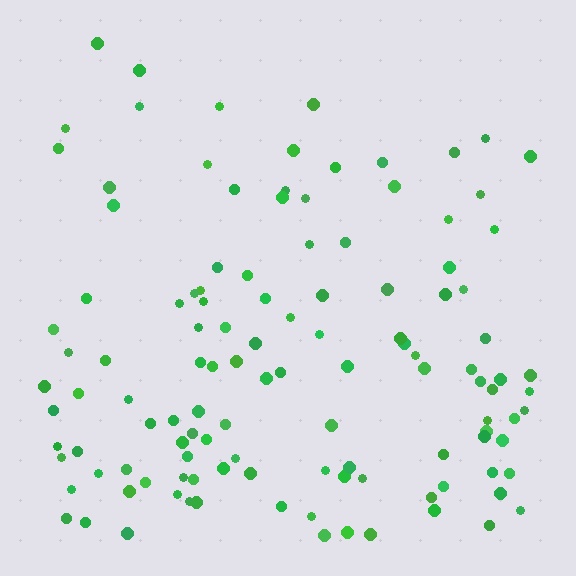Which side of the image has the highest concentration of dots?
The bottom.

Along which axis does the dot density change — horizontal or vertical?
Vertical.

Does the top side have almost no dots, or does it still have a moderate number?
Still a moderate number, just noticeably fewer than the bottom.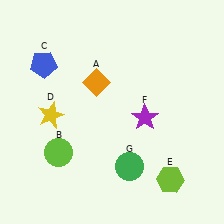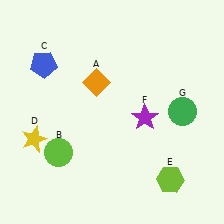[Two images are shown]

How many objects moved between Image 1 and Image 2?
2 objects moved between the two images.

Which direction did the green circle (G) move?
The green circle (G) moved up.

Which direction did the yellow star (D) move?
The yellow star (D) moved down.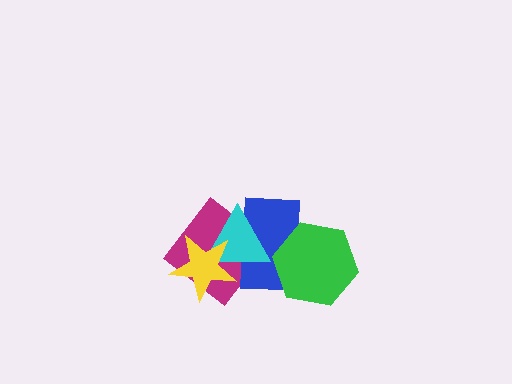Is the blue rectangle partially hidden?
Yes, it is partially covered by another shape.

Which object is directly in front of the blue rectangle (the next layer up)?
The cyan triangle is directly in front of the blue rectangle.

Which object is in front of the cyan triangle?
The yellow star is in front of the cyan triangle.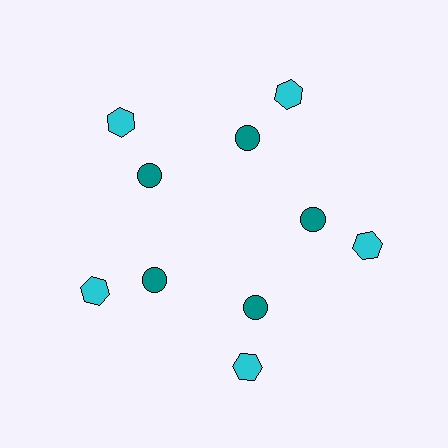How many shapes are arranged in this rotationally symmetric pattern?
There are 10 shapes, arranged in 5 groups of 2.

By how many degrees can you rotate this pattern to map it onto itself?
The pattern maps onto itself every 72 degrees of rotation.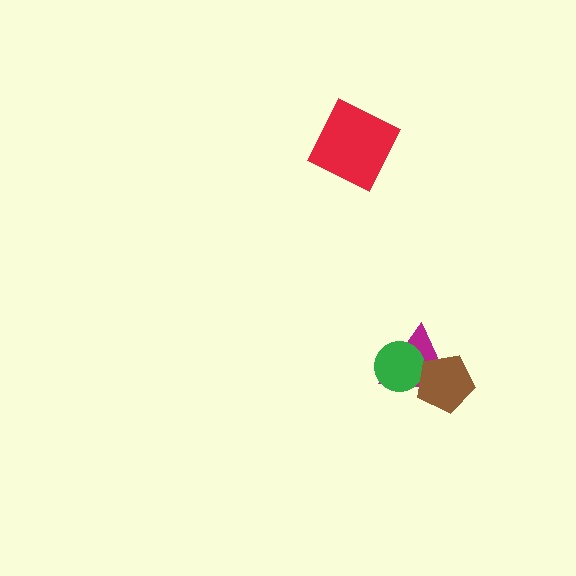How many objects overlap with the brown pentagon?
2 objects overlap with the brown pentagon.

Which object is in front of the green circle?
The brown pentagon is in front of the green circle.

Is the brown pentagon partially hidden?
No, no other shape covers it.